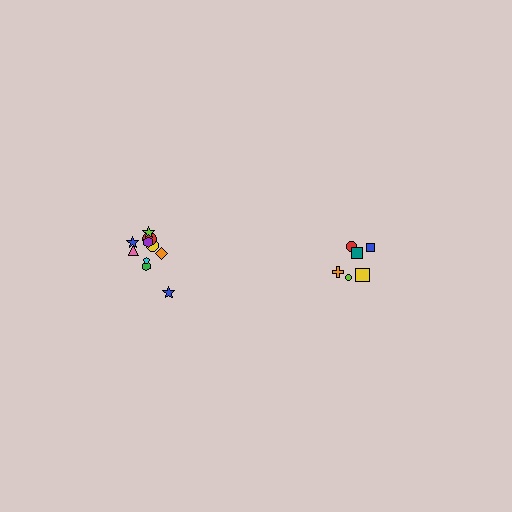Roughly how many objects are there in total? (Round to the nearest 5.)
Roughly 15 objects in total.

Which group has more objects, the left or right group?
The left group.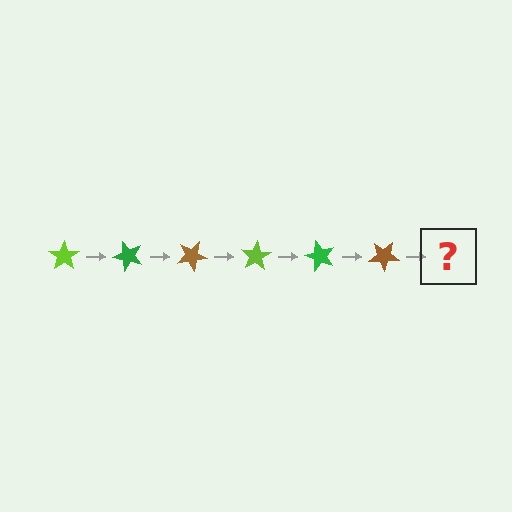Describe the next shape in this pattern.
It should be a lime star, rotated 300 degrees from the start.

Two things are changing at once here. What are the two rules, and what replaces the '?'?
The two rules are that it rotates 50 degrees each step and the color cycles through lime, green, and brown. The '?' should be a lime star, rotated 300 degrees from the start.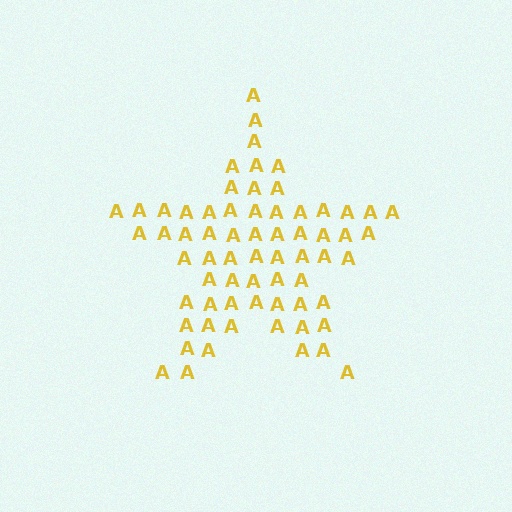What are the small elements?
The small elements are letter A's.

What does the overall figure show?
The overall figure shows a star.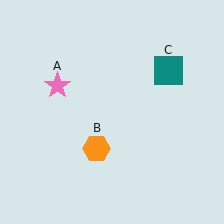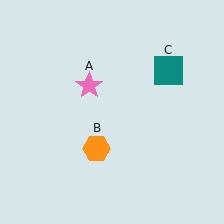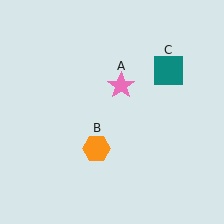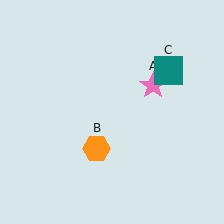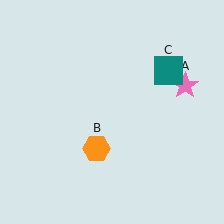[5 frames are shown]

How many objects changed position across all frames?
1 object changed position: pink star (object A).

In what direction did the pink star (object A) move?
The pink star (object A) moved right.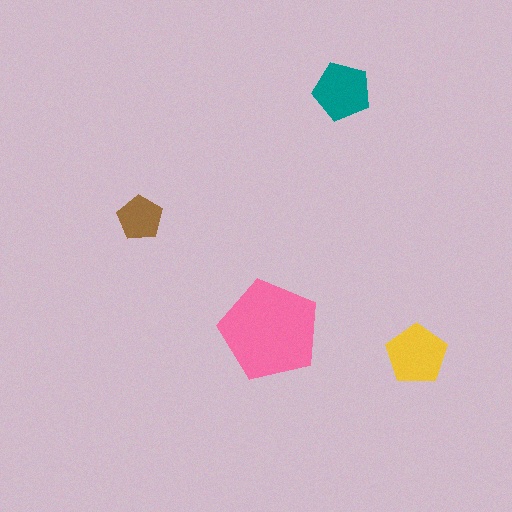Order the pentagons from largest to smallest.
the pink one, the yellow one, the teal one, the brown one.